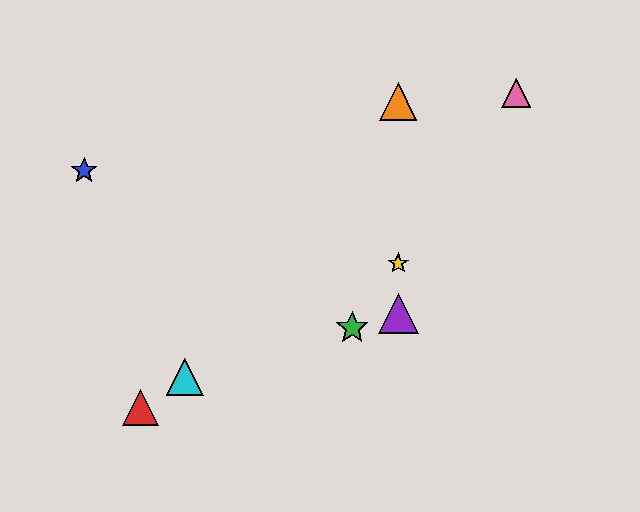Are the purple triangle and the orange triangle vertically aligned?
Yes, both are at x≈398.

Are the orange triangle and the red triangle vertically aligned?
No, the orange triangle is at x≈398 and the red triangle is at x≈141.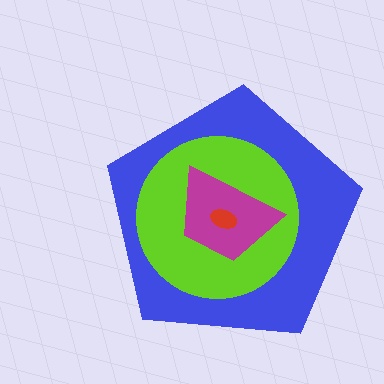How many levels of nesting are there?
4.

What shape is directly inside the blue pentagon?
The lime circle.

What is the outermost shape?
The blue pentagon.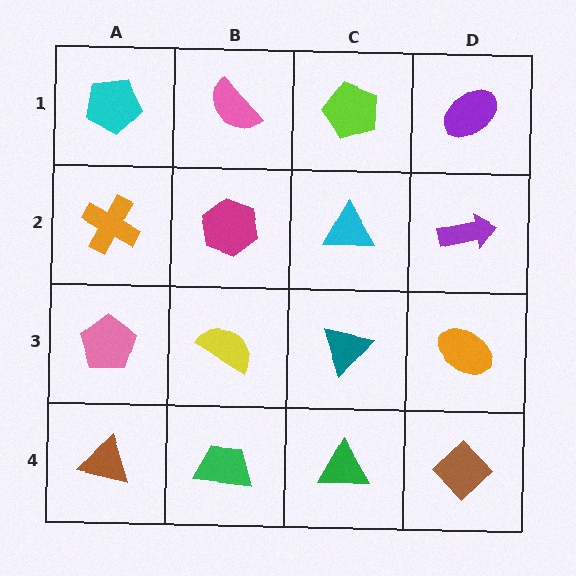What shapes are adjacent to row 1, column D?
A purple arrow (row 2, column D), a lime pentagon (row 1, column C).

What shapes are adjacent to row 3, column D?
A purple arrow (row 2, column D), a brown diamond (row 4, column D), a teal triangle (row 3, column C).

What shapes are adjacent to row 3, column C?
A cyan triangle (row 2, column C), a green triangle (row 4, column C), a yellow semicircle (row 3, column B), an orange ellipse (row 3, column D).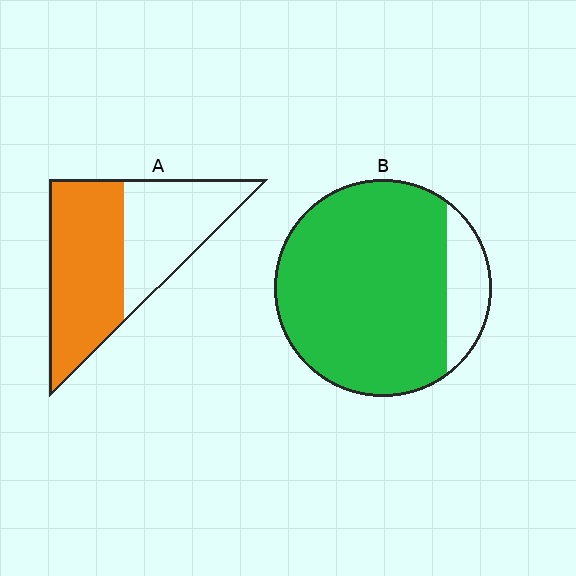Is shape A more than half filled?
Yes.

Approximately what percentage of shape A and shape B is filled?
A is approximately 55% and B is approximately 85%.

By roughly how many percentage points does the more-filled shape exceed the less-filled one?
By roughly 30 percentage points (B over A).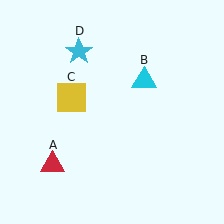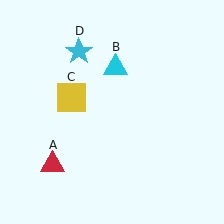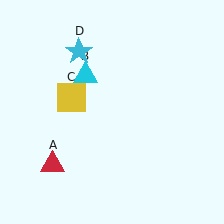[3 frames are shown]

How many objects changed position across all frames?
1 object changed position: cyan triangle (object B).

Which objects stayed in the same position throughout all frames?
Red triangle (object A) and yellow square (object C) and cyan star (object D) remained stationary.